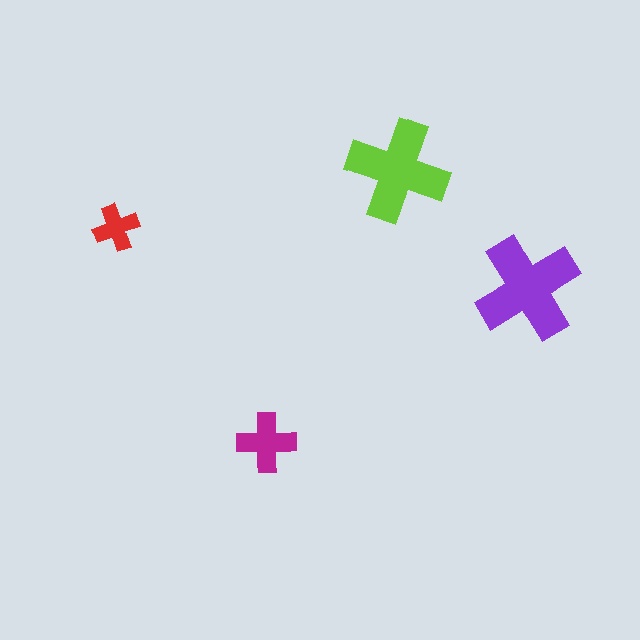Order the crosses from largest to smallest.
the purple one, the lime one, the magenta one, the red one.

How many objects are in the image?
There are 4 objects in the image.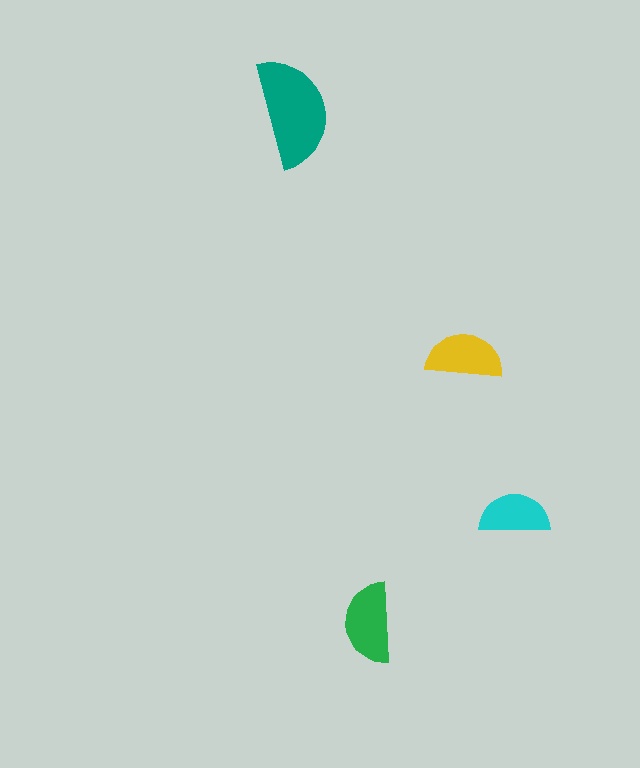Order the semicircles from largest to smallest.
the teal one, the green one, the yellow one, the cyan one.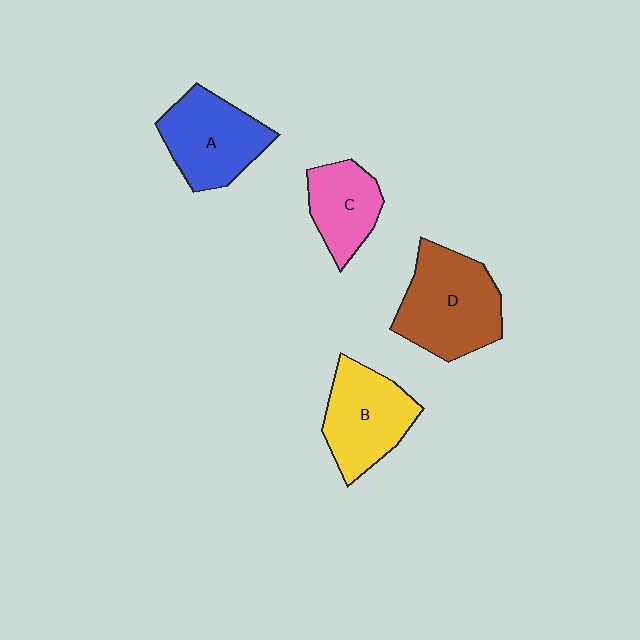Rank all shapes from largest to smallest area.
From largest to smallest: D (brown), A (blue), B (yellow), C (pink).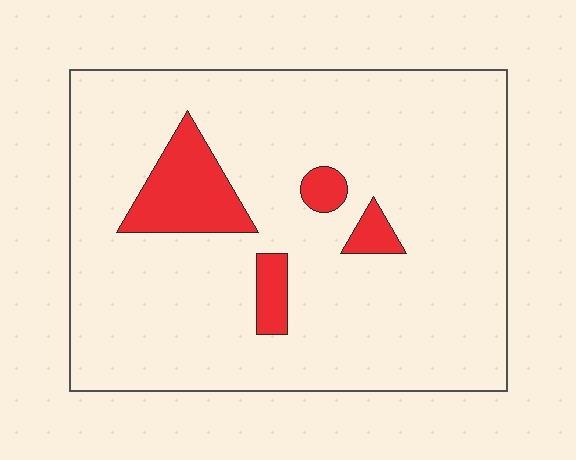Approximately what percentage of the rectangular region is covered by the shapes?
Approximately 10%.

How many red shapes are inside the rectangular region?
4.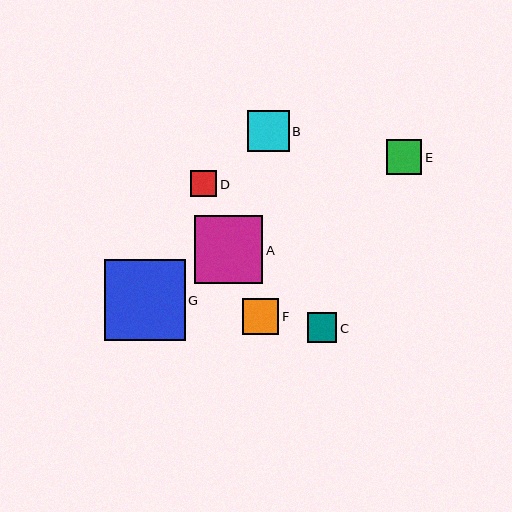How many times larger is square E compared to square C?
Square E is approximately 1.2 times the size of square C.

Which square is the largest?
Square G is the largest with a size of approximately 81 pixels.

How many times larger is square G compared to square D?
Square G is approximately 3.0 times the size of square D.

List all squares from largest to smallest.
From largest to smallest: G, A, B, F, E, C, D.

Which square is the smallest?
Square D is the smallest with a size of approximately 27 pixels.